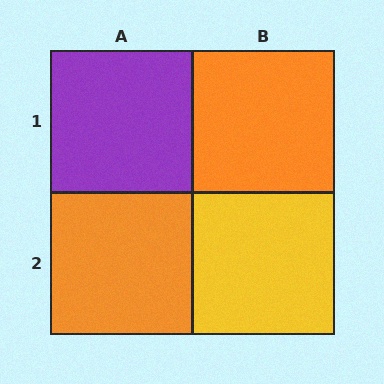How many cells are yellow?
1 cell is yellow.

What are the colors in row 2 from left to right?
Orange, yellow.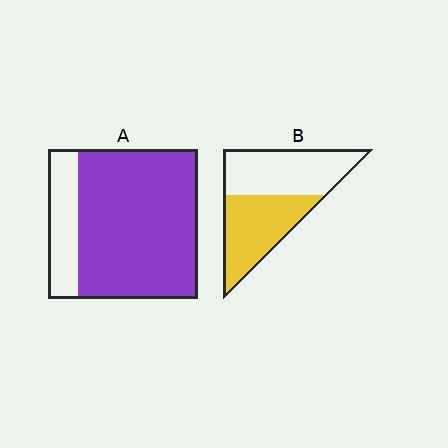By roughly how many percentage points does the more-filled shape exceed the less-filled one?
By roughly 30 percentage points (A over B).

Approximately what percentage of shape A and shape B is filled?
A is approximately 80% and B is approximately 50%.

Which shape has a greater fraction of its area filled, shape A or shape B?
Shape A.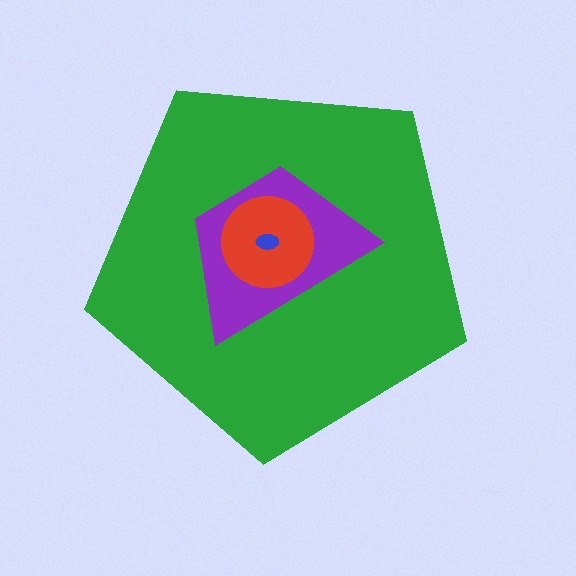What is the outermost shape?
The green pentagon.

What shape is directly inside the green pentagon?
The purple trapezoid.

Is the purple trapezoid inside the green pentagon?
Yes.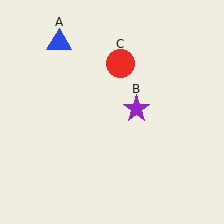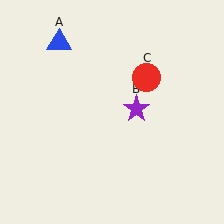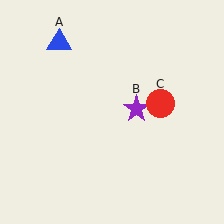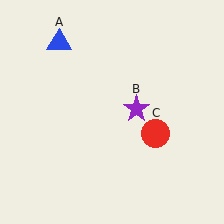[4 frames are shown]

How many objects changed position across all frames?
1 object changed position: red circle (object C).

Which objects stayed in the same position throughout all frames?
Blue triangle (object A) and purple star (object B) remained stationary.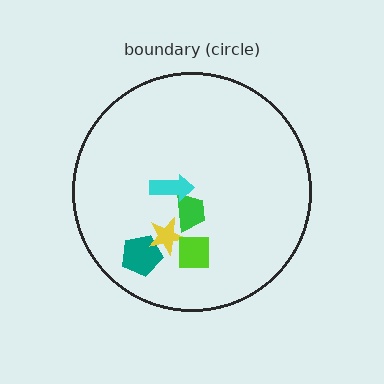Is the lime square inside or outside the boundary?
Inside.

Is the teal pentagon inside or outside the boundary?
Inside.